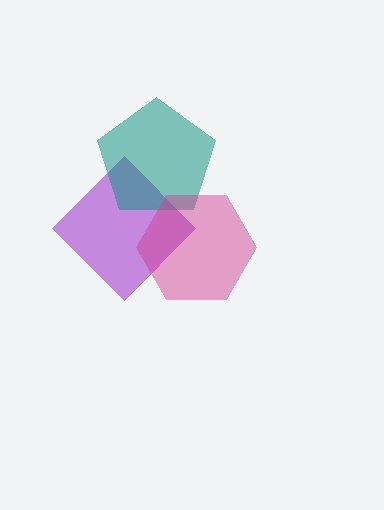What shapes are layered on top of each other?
The layered shapes are: a purple diamond, a teal pentagon, a magenta hexagon.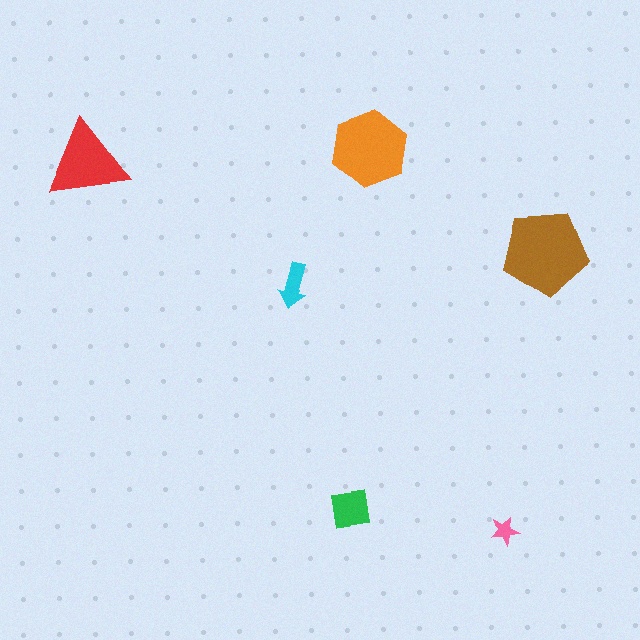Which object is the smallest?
The pink star.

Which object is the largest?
The brown pentagon.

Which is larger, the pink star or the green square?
The green square.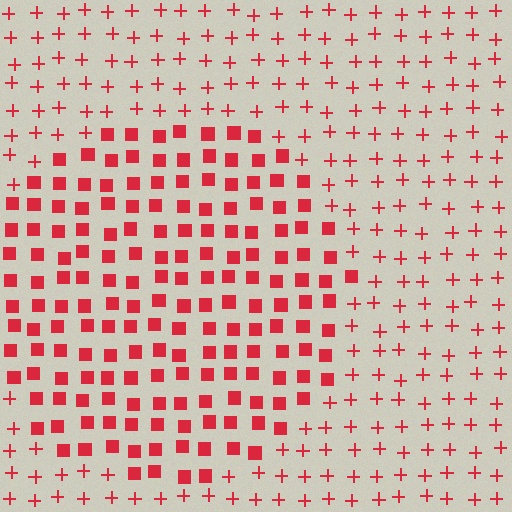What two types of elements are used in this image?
The image uses squares inside the circle region and plus signs outside it.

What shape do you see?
I see a circle.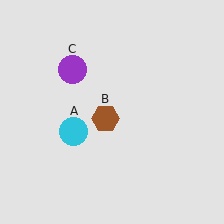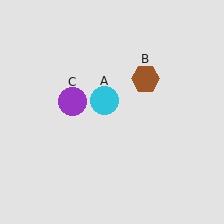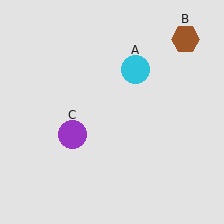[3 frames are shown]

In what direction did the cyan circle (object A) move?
The cyan circle (object A) moved up and to the right.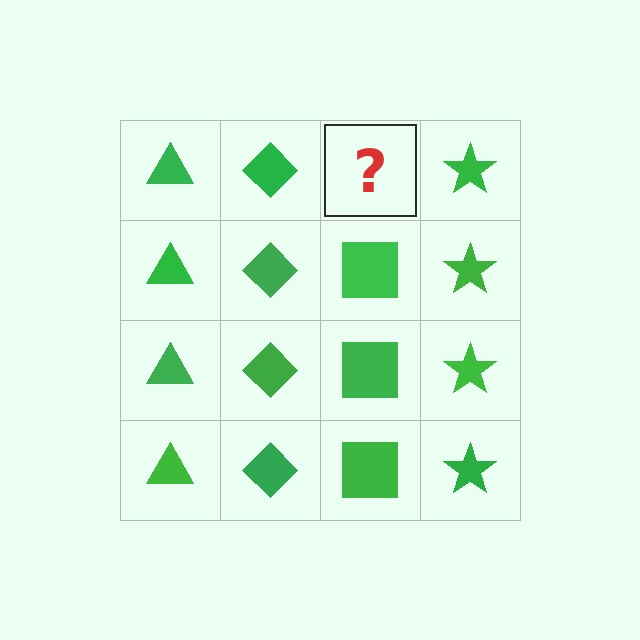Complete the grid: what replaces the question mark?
The question mark should be replaced with a green square.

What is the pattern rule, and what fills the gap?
The rule is that each column has a consistent shape. The gap should be filled with a green square.